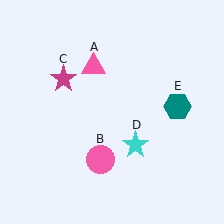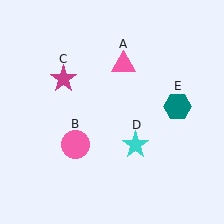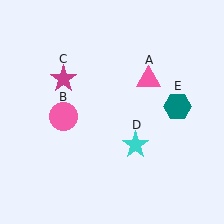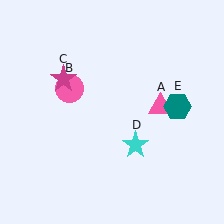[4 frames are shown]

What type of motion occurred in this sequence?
The pink triangle (object A), pink circle (object B) rotated clockwise around the center of the scene.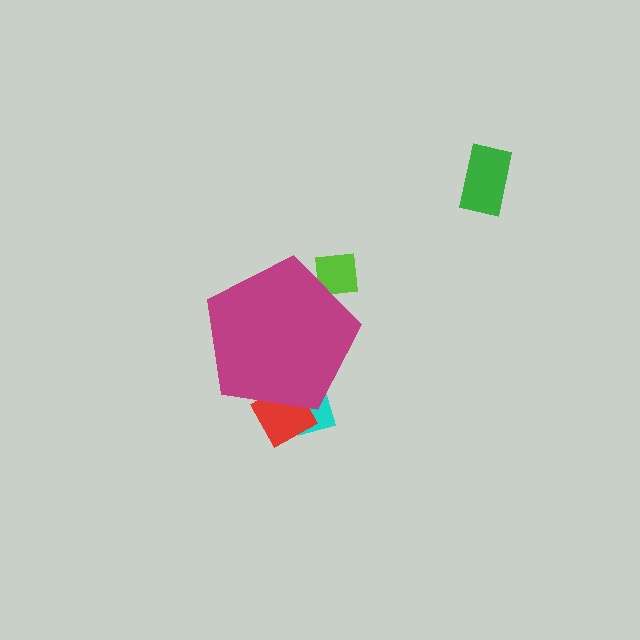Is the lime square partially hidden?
Yes, the lime square is partially hidden behind the magenta pentagon.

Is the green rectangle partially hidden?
No, the green rectangle is fully visible.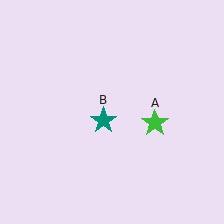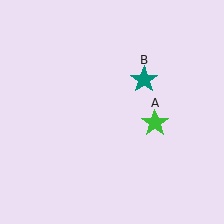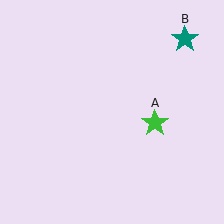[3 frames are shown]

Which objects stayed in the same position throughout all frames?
Green star (object A) remained stationary.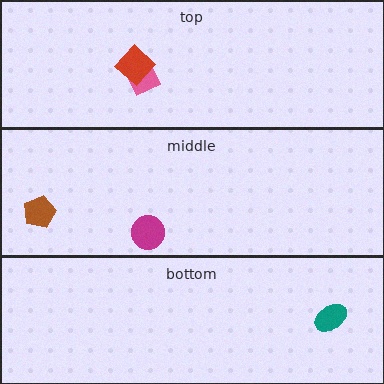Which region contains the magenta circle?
The middle region.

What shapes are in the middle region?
The brown pentagon, the magenta circle.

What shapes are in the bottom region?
The teal ellipse.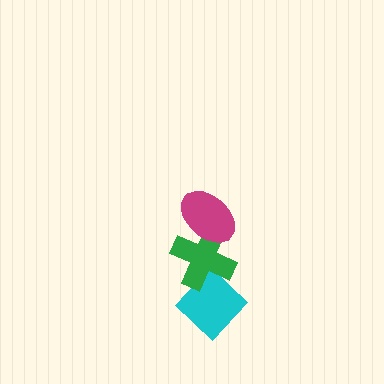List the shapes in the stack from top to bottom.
From top to bottom: the magenta ellipse, the green cross, the cyan diamond.